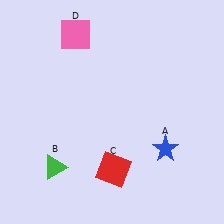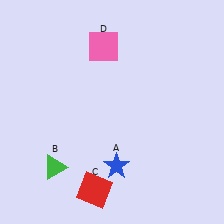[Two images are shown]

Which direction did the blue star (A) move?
The blue star (A) moved left.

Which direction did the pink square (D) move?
The pink square (D) moved right.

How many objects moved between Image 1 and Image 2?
3 objects moved between the two images.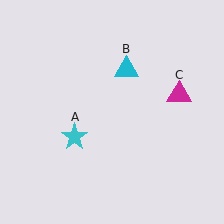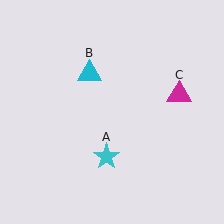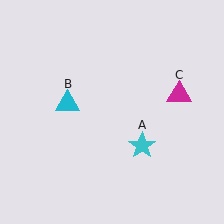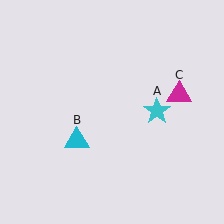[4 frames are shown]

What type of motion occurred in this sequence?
The cyan star (object A), cyan triangle (object B) rotated counterclockwise around the center of the scene.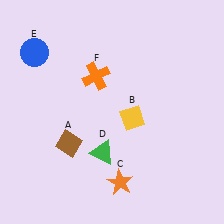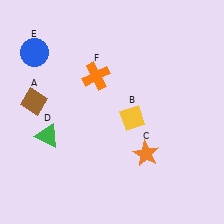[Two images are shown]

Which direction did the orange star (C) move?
The orange star (C) moved up.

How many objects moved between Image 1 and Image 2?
3 objects moved between the two images.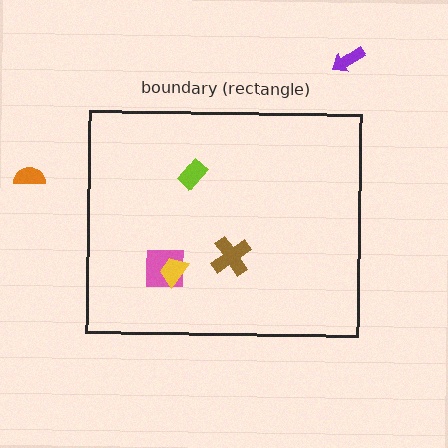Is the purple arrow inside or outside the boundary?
Outside.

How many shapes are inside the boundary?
4 inside, 2 outside.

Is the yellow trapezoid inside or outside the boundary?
Inside.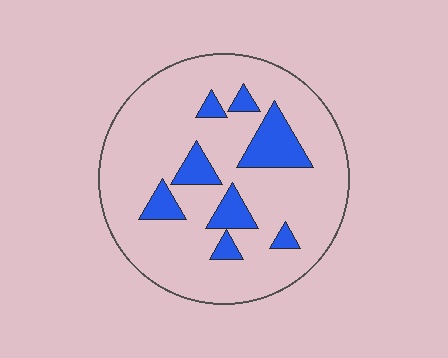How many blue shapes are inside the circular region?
8.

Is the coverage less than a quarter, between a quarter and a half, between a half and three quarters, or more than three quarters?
Less than a quarter.